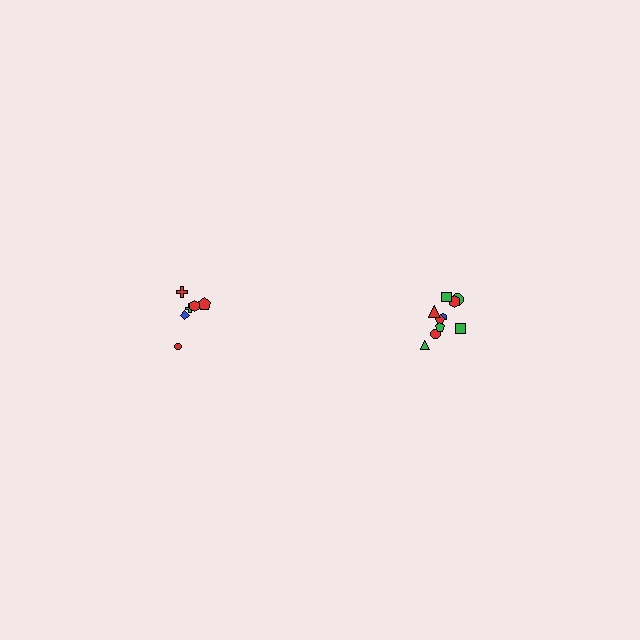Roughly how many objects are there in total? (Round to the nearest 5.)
Roughly 15 objects in total.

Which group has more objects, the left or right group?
The right group.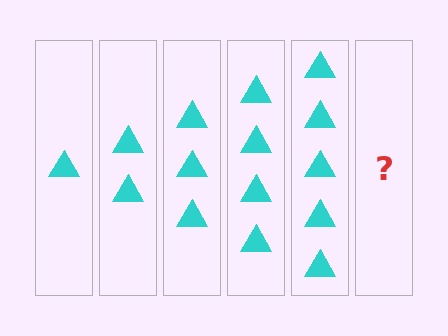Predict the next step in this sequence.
The next step is 6 triangles.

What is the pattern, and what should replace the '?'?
The pattern is that each step adds one more triangle. The '?' should be 6 triangles.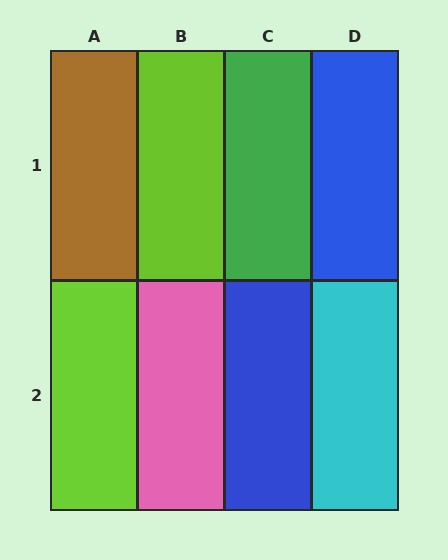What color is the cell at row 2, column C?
Blue.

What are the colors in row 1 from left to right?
Brown, lime, green, blue.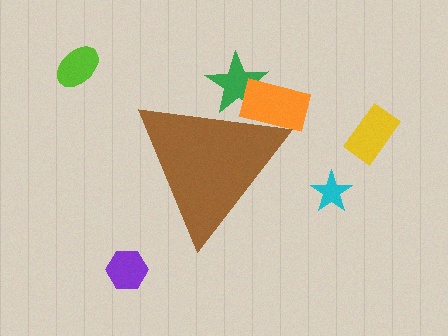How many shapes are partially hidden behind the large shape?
2 shapes are partially hidden.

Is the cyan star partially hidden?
No, the cyan star is fully visible.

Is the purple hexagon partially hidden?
No, the purple hexagon is fully visible.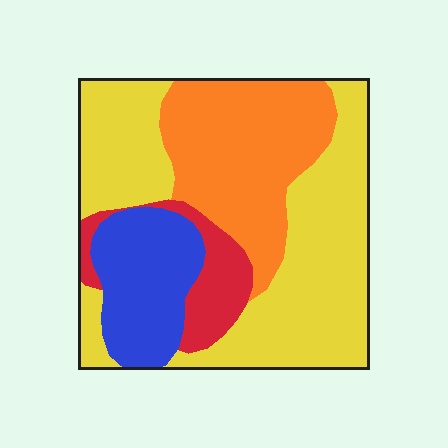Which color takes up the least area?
Red, at roughly 10%.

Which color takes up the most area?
Yellow, at roughly 45%.